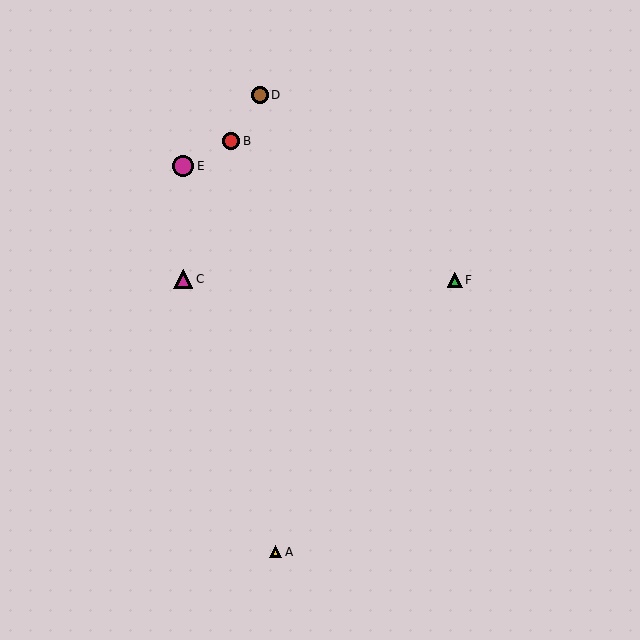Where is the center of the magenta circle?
The center of the magenta circle is at (183, 166).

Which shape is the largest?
The magenta circle (labeled E) is the largest.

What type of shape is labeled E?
Shape E is a magenta circle.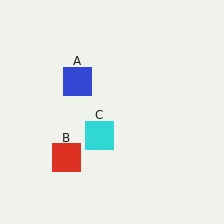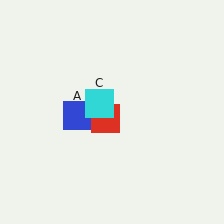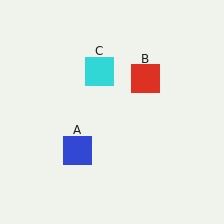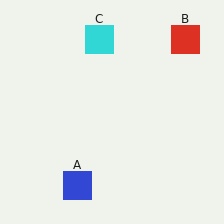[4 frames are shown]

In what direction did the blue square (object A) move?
The blue square (object A) moved down.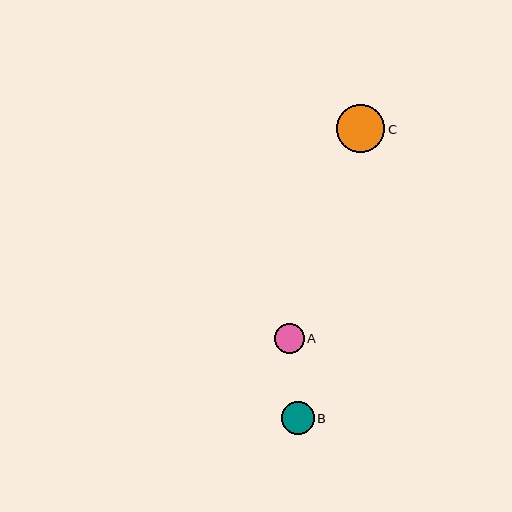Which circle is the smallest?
Circle A is the smallest with a size of approximately 29 pixels.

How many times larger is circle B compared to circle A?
Circle B is approximately 1.1 times the size of circle A.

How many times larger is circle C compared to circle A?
Circle C is approximately 1.6 times the size of circle A.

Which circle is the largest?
Circle C is the largest with a size of approximately 48 pixels.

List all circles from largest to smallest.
From largest to smallest: C, B, A.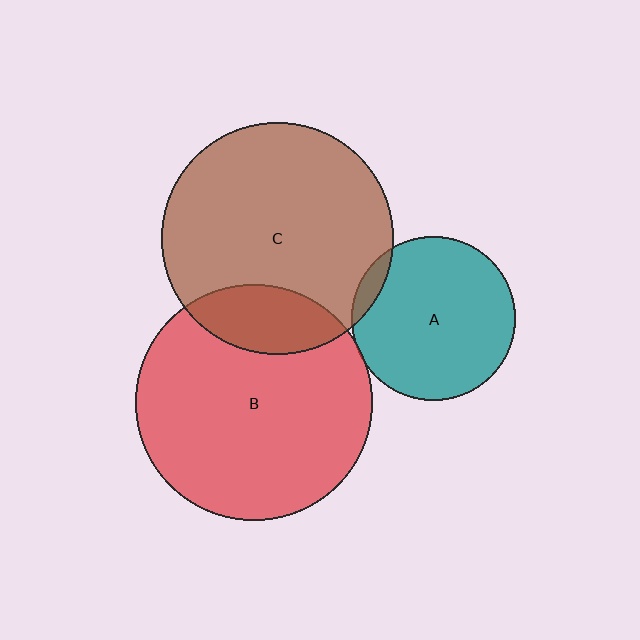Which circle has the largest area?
Circle B (red).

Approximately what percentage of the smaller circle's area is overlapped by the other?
Approximately 20%.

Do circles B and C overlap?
Yes.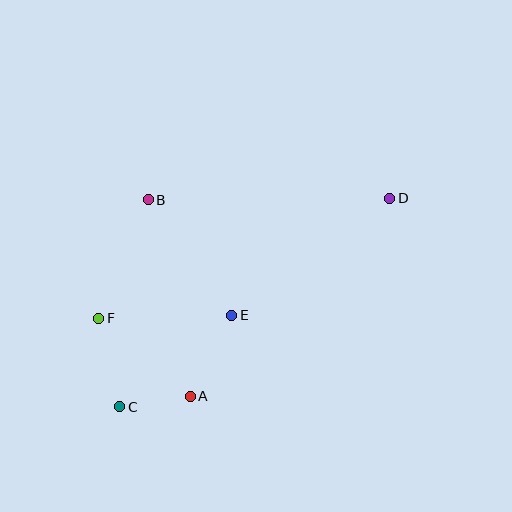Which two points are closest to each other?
Points A and C are closest to each other.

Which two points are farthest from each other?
Points C and D are farthest from each other.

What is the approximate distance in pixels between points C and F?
The distance between C and F is approximately 91 pixels.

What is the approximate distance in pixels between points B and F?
The distance between B and F is approximately 128 pixels.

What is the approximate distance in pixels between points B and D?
The distance between B and D is approximately 241 pixels.